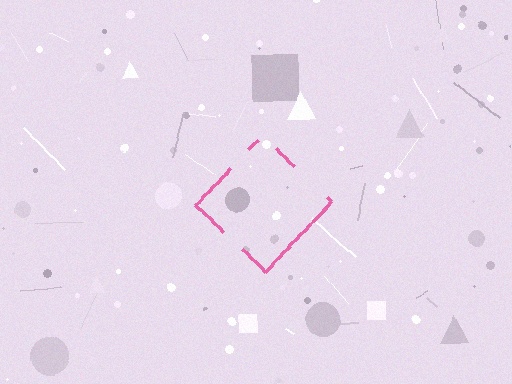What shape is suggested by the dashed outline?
The dashed outline suggests a diamond.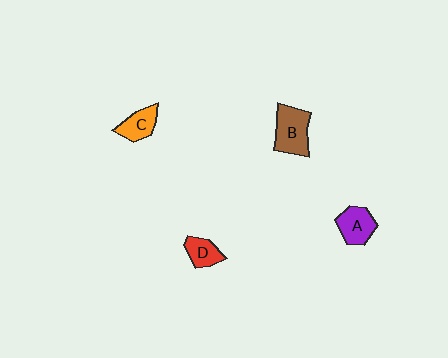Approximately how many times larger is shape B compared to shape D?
Approximately 1.7 times.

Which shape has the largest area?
Shape B (brown).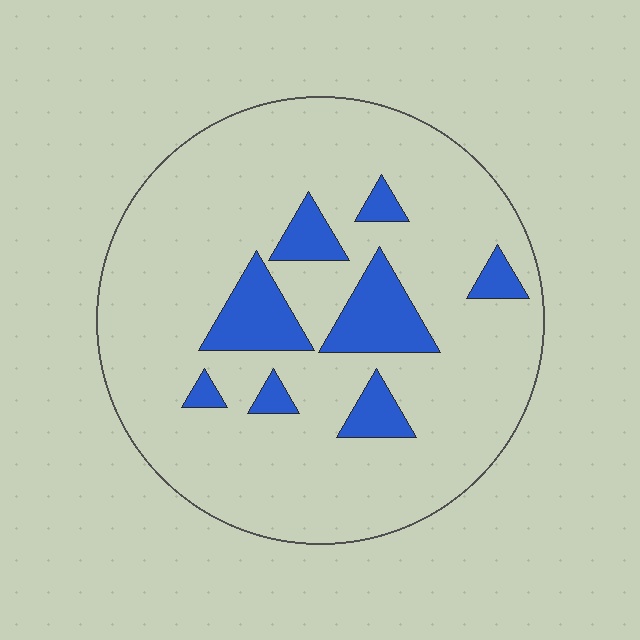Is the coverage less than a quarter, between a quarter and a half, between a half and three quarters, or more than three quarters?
Less than a quarter.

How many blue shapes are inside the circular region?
8.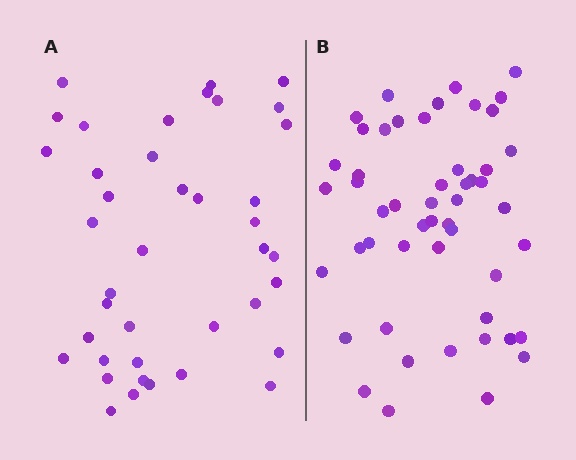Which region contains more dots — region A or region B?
Region B (the right region) has more dots.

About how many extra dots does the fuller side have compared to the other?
Region B has roughly 12 or so more dots than region A.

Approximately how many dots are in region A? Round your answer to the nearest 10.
About 40 dots.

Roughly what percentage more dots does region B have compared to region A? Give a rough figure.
About 30% more.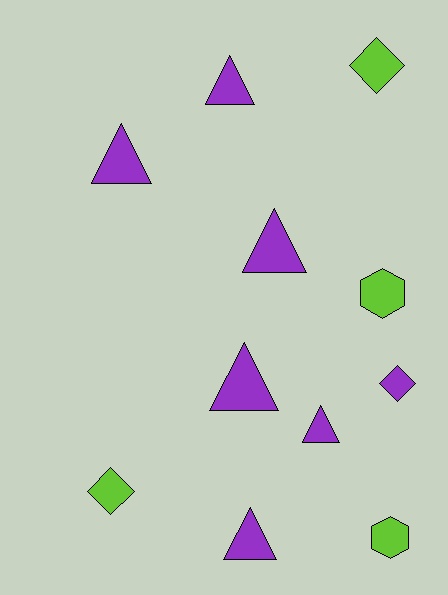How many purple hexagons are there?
There are no purple hexagons.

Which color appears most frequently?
Purple, with 7 objects.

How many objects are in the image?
There are 11 objects.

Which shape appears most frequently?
Triangle, with 6 objects.